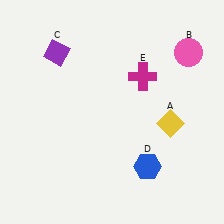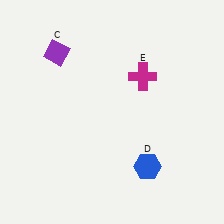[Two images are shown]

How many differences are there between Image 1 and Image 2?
There are 2 differences between the two images.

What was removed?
The yellow diamond (A), the pink circle (B) were removed in Image 2.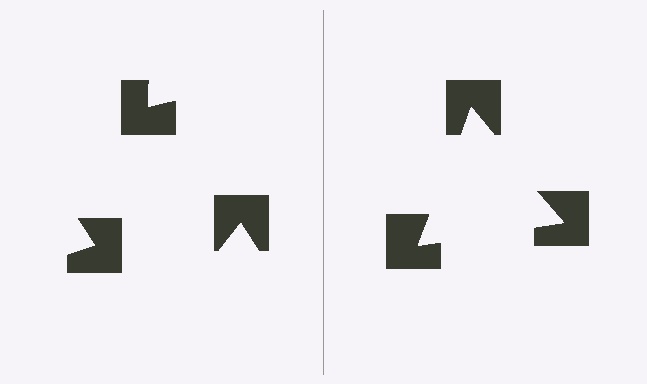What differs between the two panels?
The notched squares are positioned identically on both sides; only the wedge orientations differ. On the right they align to a triangle; on the left they are misaligned.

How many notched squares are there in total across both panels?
6 — 3 on each side.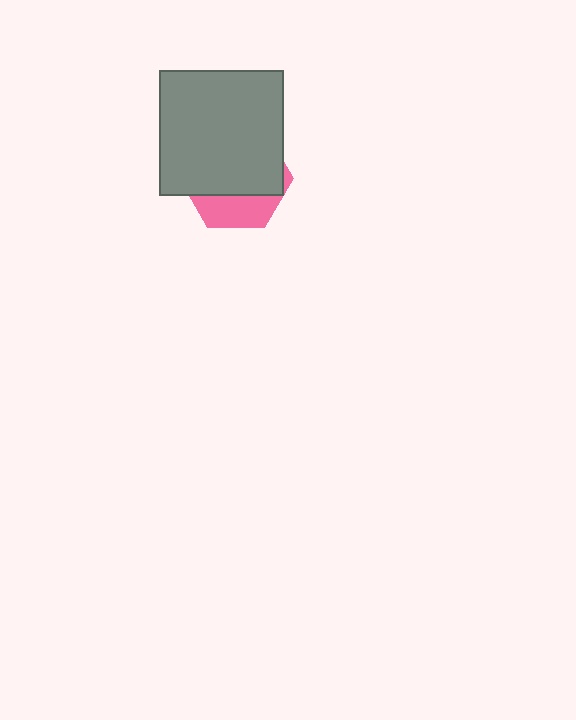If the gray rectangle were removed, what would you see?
You would see the complete pink hexagon.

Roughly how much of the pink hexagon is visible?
A small part of it is visible (roughly 31%).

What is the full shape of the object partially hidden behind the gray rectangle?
The partially hidden object is a pink hexagon.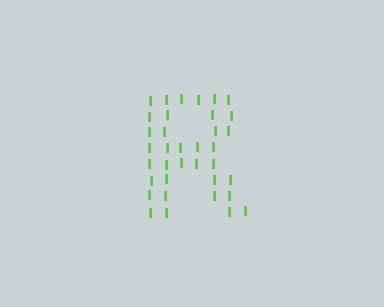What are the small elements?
The small elements are letter I's.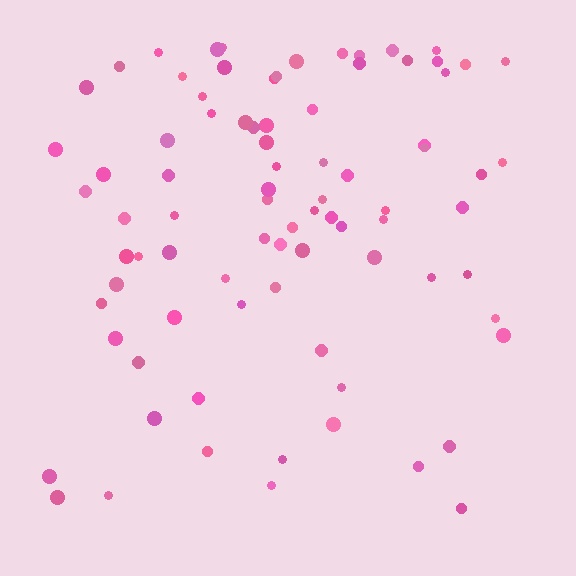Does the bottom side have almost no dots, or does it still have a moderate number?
Still a moderate number, just noticeably fewer than the top.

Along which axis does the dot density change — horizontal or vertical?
Vertical.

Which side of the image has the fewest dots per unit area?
The bottom.